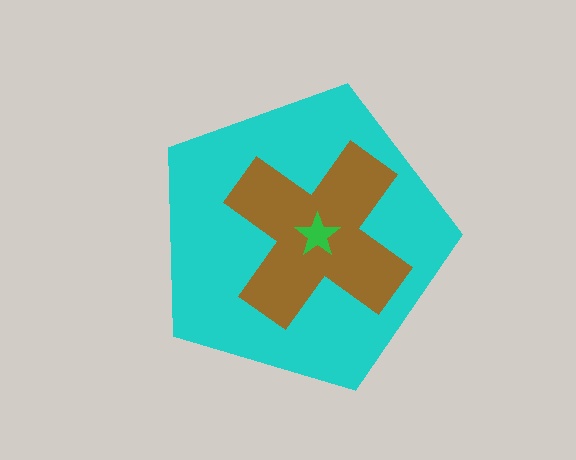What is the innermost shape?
The green star.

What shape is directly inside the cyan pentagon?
The brown cross.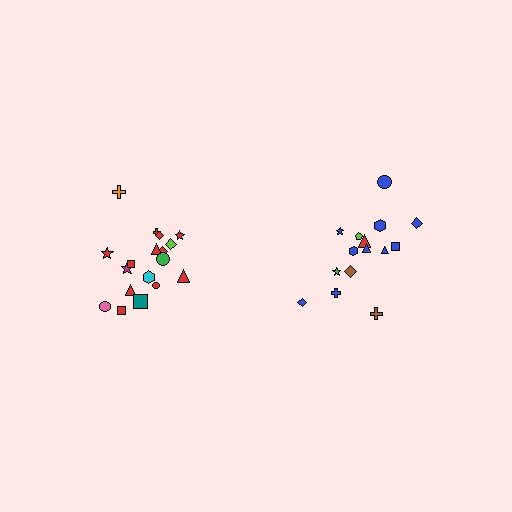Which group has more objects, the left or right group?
The left group.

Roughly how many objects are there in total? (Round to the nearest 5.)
Roughly 35 objects in total.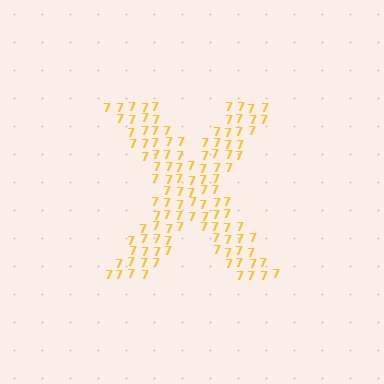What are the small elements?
The small elements are digit 7's.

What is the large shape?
The large shape is the letter X.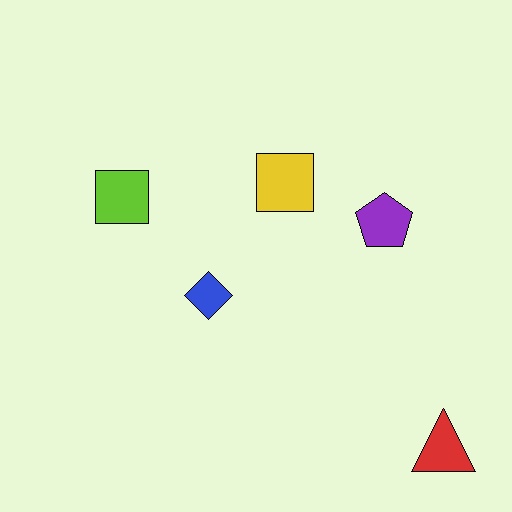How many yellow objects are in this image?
There is 1 yellow object.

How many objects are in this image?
There are 5 objects.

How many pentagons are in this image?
There is 1 pentagon.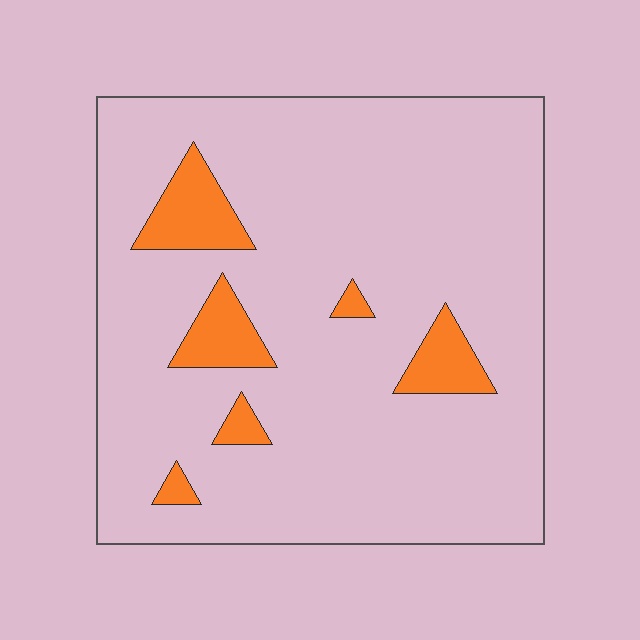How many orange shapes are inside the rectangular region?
6.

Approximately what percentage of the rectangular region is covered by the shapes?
Approximately 10%.